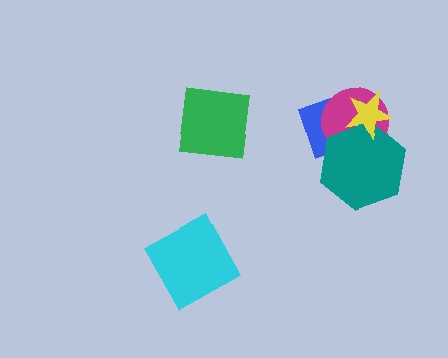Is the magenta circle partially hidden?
Yes, it is partially covered by another shape.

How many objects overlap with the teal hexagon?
3 objects overlap with the teal hexagon.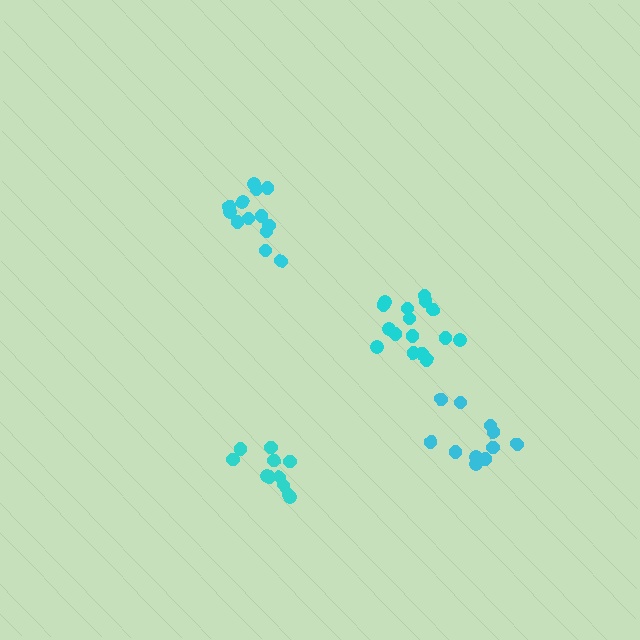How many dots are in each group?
Group 1: 13 dots, Group 2: 11 dots, Group 3: 16 dots, Group 4: 11 dots (51 total).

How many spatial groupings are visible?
There are 4 spatial groupings.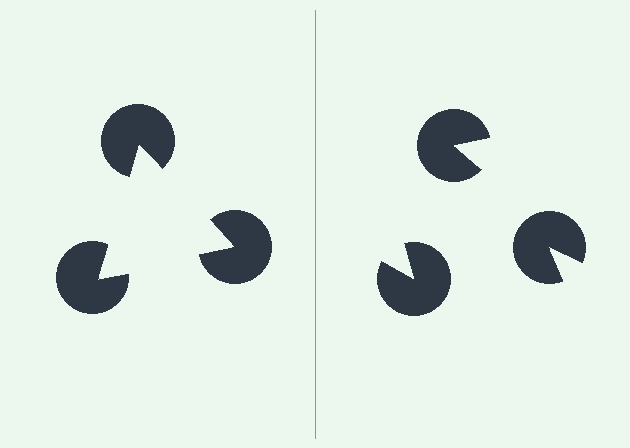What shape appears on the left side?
An illusory triangle.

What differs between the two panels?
The pac-man discs are positioned identically on both sides; only the wedge orientations differ. On the left they align to a triangle; on the right they are misaligned.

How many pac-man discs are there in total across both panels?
6 — 3 on each side.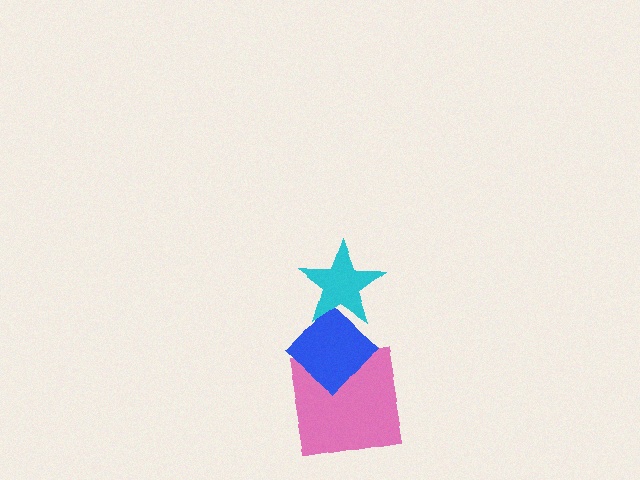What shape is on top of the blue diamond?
The cyan star is on top of the blue diamond.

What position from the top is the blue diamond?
The blue diamond is 2nd from the top.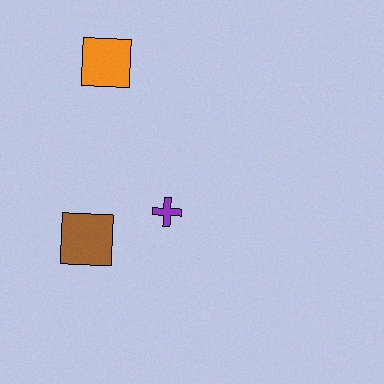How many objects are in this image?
There are 3 objects.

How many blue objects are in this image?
There are no blue objects.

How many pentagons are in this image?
There are no pentagons.